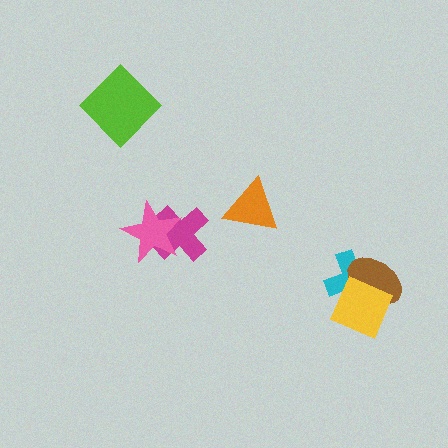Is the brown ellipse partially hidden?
Yes, it is partially covered by another shape.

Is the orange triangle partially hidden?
No, no other shape covers it.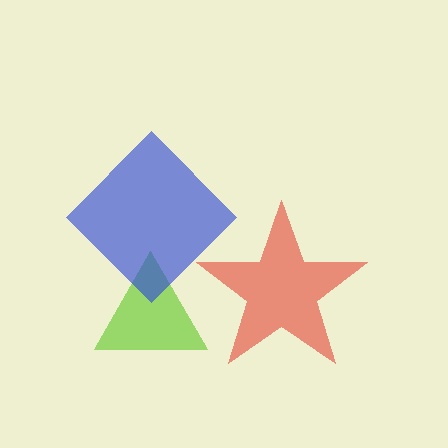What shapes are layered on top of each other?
The layered shapes are: a red star, a lime triangle, a blue diamond.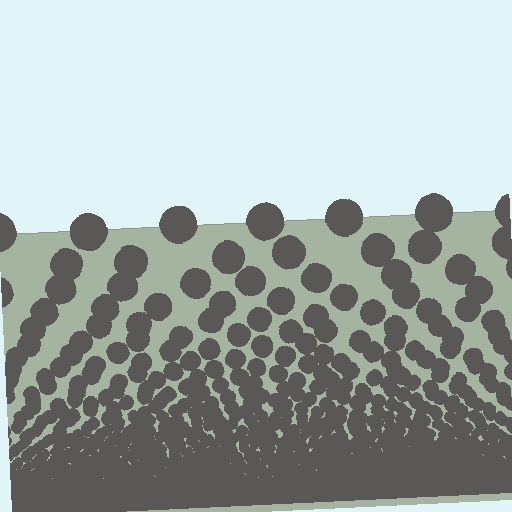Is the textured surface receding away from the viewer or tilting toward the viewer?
The surface appears to tilt toward the viewer. Texture elements get larger and sparser toward the top.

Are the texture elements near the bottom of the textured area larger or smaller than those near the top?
Smaller. The gradient is inverted — elements near the bottom are smaller and denser.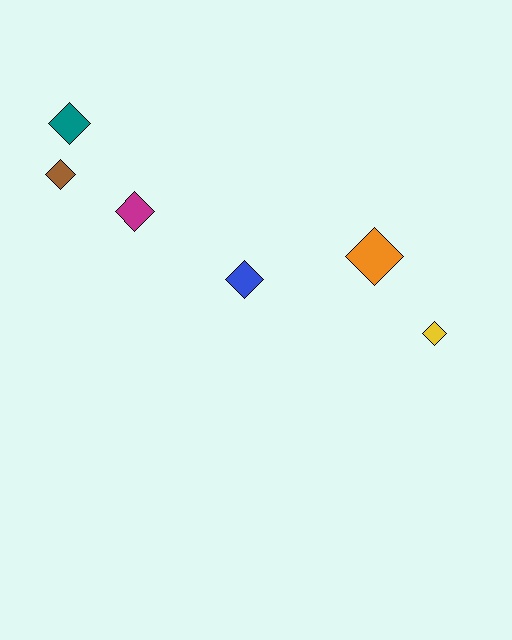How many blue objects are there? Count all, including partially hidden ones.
There is 1 blue object.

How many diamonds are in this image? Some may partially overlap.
There are 6 diamonds.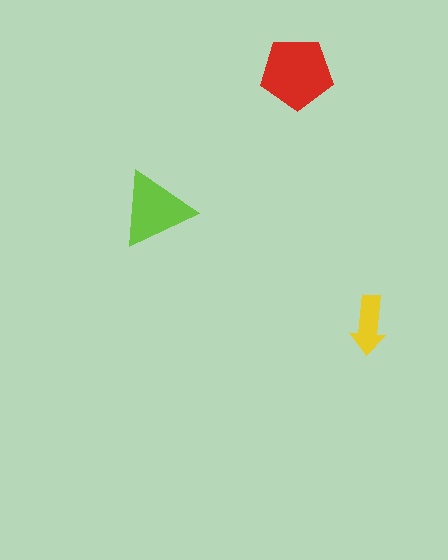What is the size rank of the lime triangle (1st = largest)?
2nd.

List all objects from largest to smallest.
The red pentagon, the lime triangle, the yellow arrow.